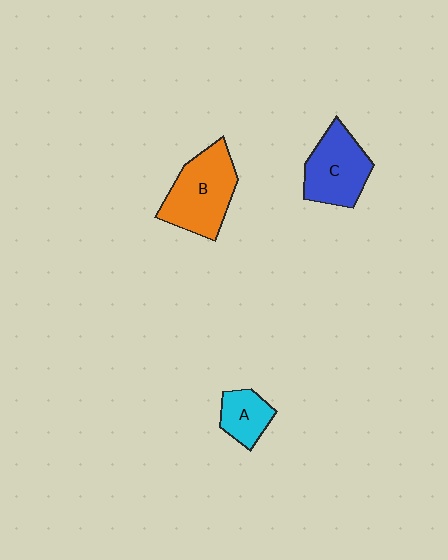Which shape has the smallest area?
Shape A (cyan).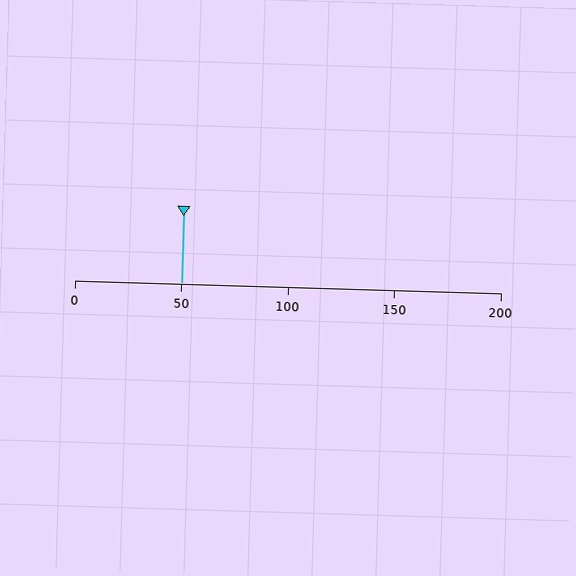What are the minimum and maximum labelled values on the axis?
The axis runs from 0 to 200.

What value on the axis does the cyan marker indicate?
The marker indicates approximately 50.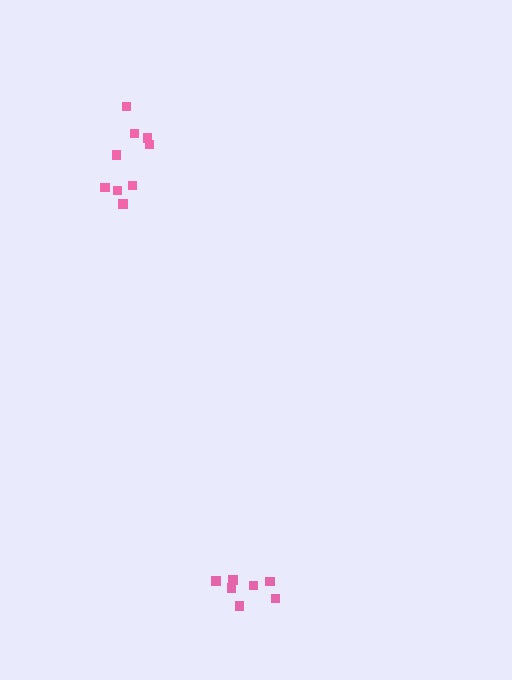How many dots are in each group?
Group 1: 7 dots, Group 2: 9 dots (16 total).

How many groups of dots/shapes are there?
There are 2 groups.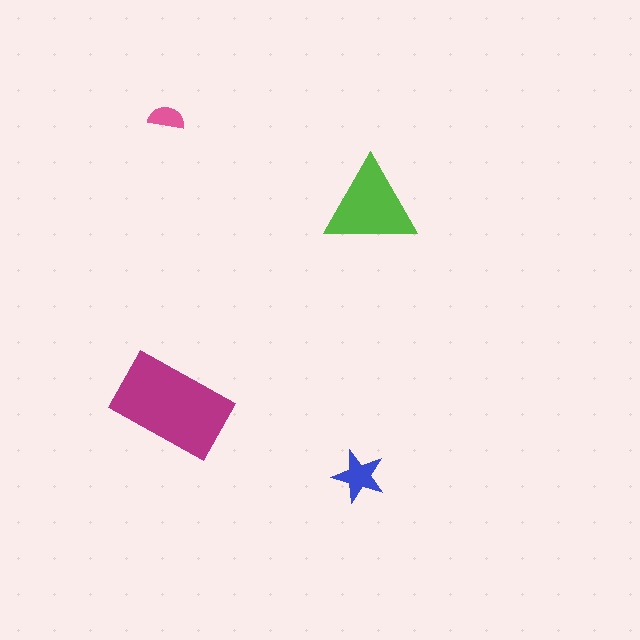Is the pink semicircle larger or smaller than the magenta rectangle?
Smaller.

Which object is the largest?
The magenta rectangle.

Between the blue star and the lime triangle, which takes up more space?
The lime triangle.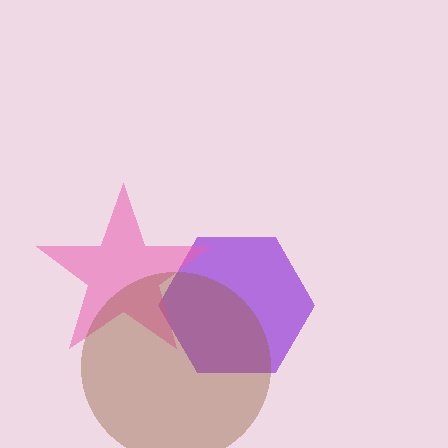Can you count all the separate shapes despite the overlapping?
Yes, there are 3 separate shapes.